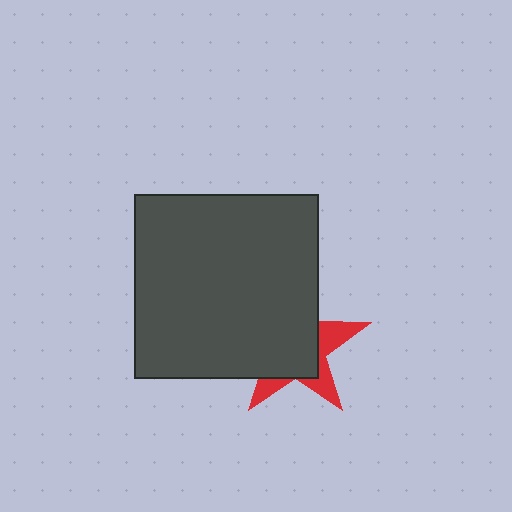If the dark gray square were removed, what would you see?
You would see the complete red star.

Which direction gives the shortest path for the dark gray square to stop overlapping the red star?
Moving toward the upper-left gives the shortest separation.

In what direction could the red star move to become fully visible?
The red star could move toward the lower-right. That would shift it out from behind the dark gray square entirely.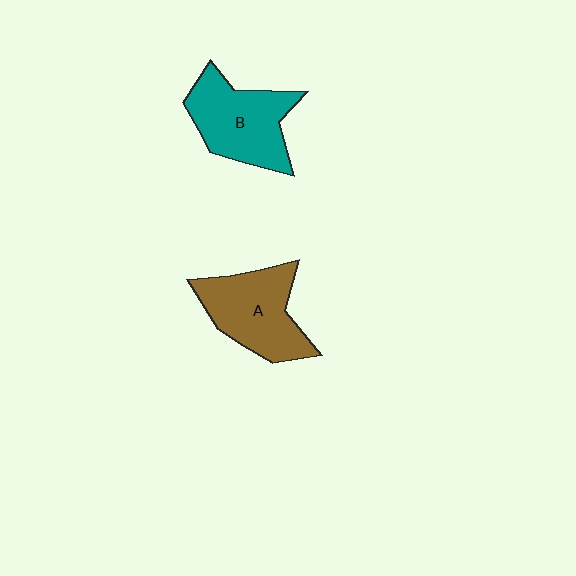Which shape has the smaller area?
Shape A (brown).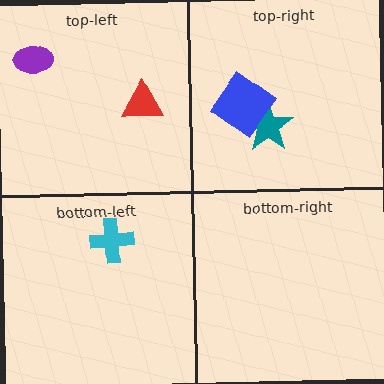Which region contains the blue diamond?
The top-right region.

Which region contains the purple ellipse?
The top-left region.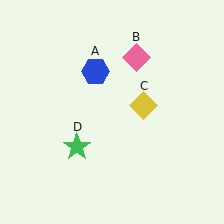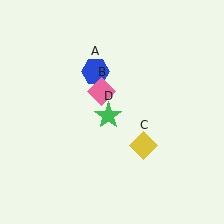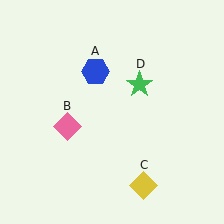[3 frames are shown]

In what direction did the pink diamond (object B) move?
The pink diamond (object B) moved down and to the left.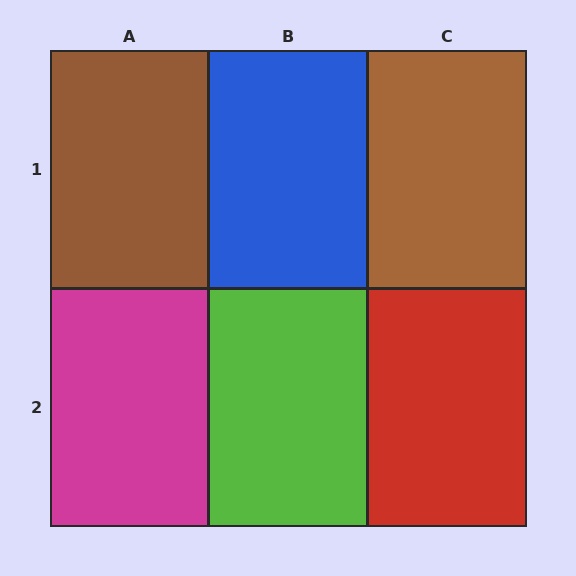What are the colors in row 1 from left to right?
Brown, blue, brown.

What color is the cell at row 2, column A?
Magenta.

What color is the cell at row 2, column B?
Lime.